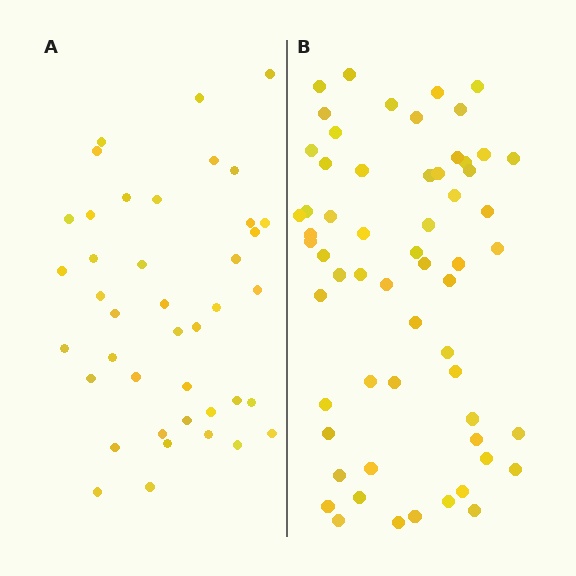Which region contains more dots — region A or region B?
Region B (the right region) has more dots.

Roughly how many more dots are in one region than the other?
Region B has approximately 20 more dots than region A.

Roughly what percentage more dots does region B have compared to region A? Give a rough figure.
About 45% more.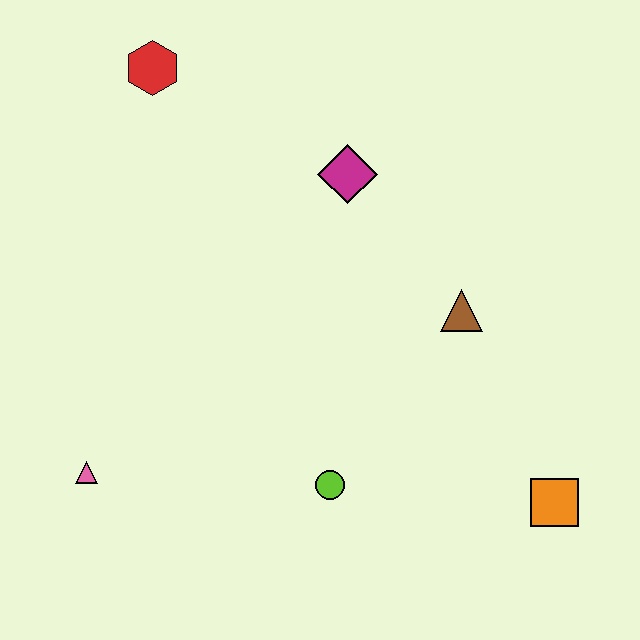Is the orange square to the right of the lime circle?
Yes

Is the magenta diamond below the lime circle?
No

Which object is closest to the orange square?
The brown triangle is closest to the orange square.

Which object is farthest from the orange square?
The red hexagon is farthest from the orange square.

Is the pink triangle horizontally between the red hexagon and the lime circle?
No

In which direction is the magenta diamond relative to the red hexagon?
The magenta diamond is to the right of the red hexagon.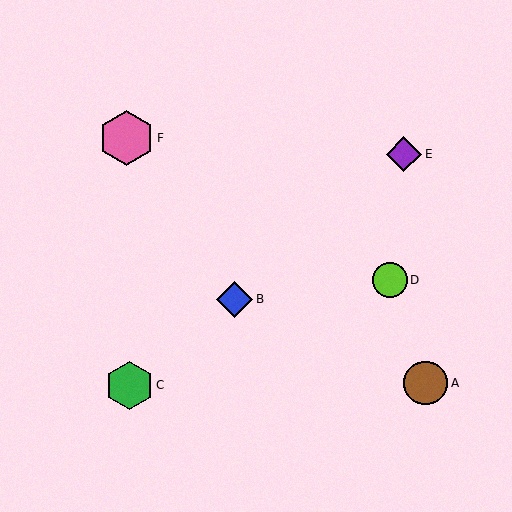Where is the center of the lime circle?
The center of the lime circle is at (390, 280).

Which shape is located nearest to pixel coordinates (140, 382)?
The green hexagon (labeled C) at (129, 385) is nearest to that location.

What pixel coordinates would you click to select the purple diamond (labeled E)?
Click at (404, 154) to select the purple diamond E.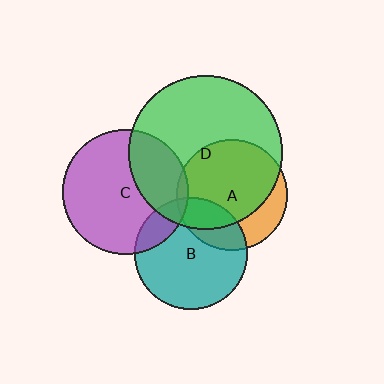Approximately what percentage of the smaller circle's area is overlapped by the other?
Approximately 30%.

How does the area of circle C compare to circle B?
Approximately 1.3 times.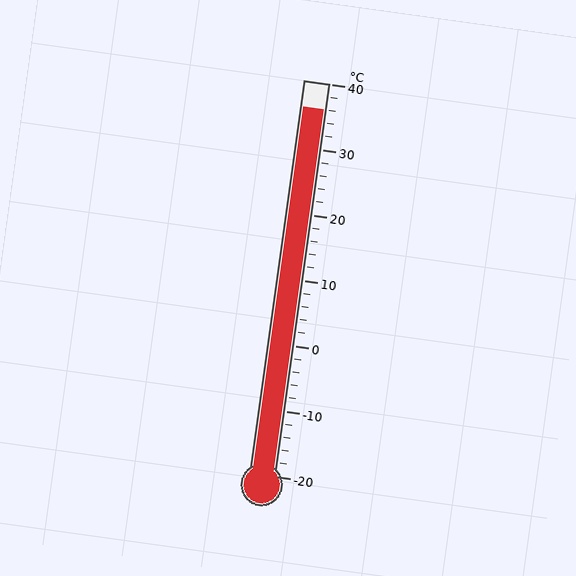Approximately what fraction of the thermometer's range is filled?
The thermometer is filled to approximately 95% of its range.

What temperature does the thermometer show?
The thermometer shows approximately 36°C.